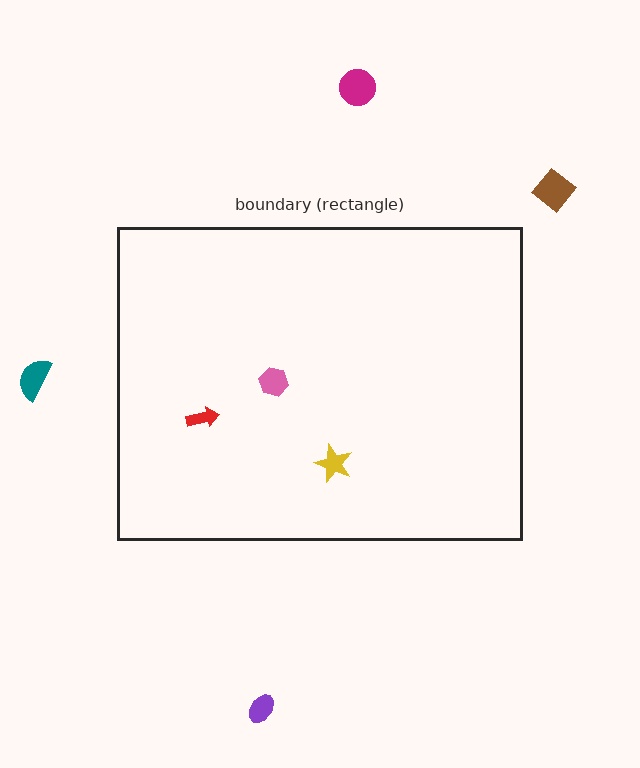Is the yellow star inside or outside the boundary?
Inside.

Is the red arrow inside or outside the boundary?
Inside.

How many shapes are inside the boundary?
3 inside, 4 outside.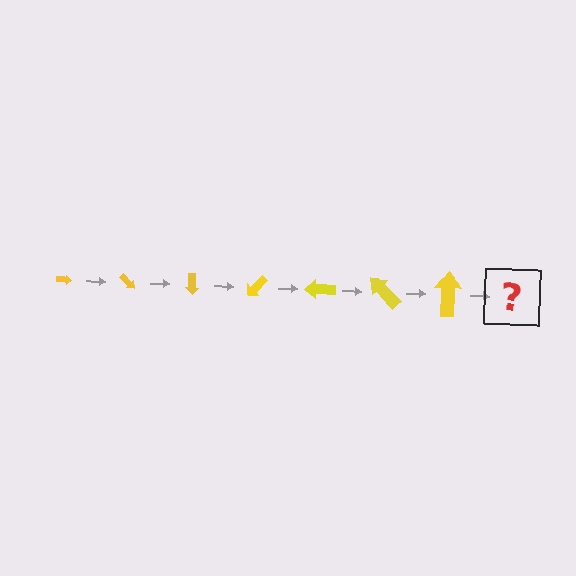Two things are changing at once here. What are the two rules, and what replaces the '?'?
The two rules are that the arrow grows larger each step and it rotates 45 degrees each step. The '?' should be an arrow, larger than the previous one and rotated 315 degrees from the start.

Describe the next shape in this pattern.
It should be an arrow, larger than the previous one and rotated 315 degrees from the start.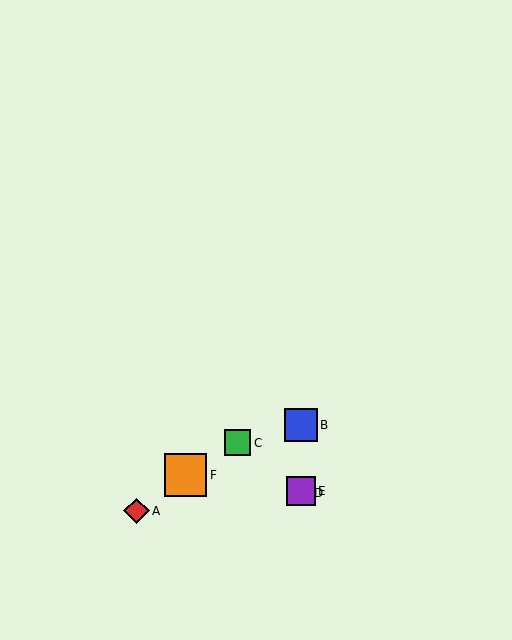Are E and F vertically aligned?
No, E is at x≈301 and F is at x≈186.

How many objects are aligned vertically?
3 objects (B, D, E) are aligned vertically.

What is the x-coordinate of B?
Object B is at x≈301.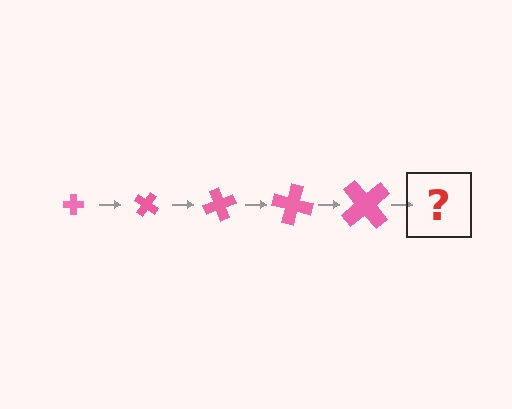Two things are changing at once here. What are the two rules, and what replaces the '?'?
The two rules are that the cross grows larger each step and it rotates 35 degrees each step. The '?' should be a cross, larger than the previous one and rotated 175 degrees from the start.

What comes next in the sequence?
The next element should be a cross, larger than the previous one and rotated 175 degrees from the start.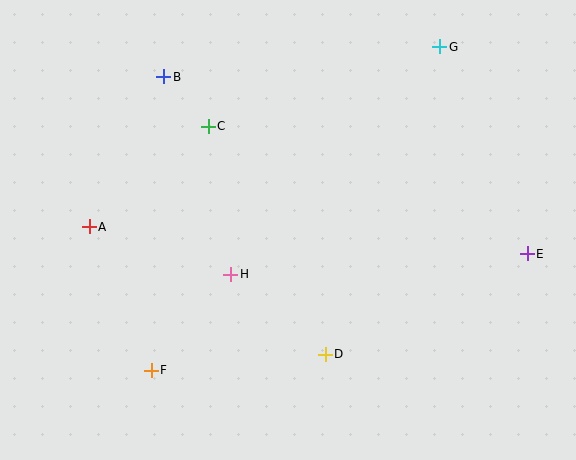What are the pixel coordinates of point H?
Point H is at (231, 274).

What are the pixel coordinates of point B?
Point B is at (164, 77).